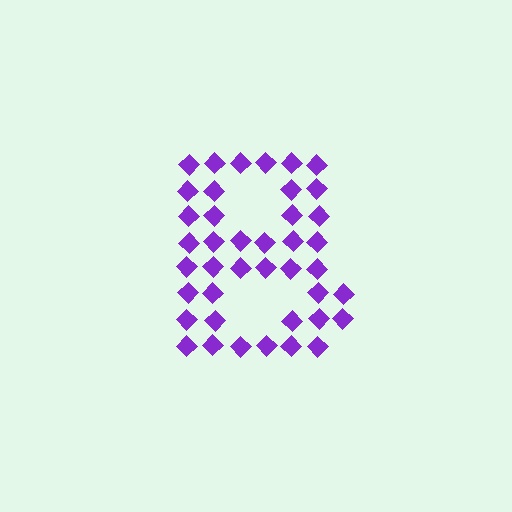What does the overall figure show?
The overall figure shows the letter B.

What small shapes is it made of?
It is made of small diamonds.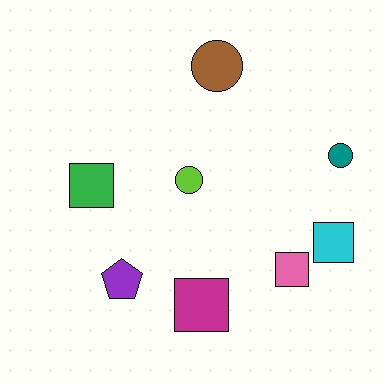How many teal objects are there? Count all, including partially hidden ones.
There is 1 teal object.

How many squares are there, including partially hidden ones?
There are 4 squares.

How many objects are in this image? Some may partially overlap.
There are 8 objects.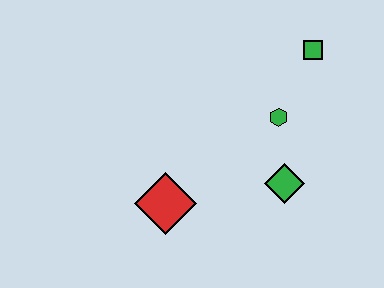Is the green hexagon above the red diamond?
Yes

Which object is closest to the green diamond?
The green hexagon is closest to the green diamond.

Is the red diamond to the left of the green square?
Yes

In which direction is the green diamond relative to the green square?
The green diamond is below the green square.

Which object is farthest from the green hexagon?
The red diamond is farthest from the green hexagon.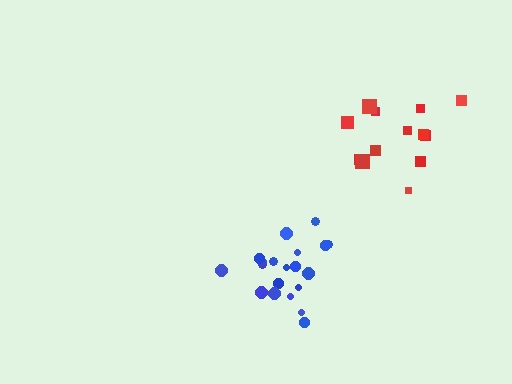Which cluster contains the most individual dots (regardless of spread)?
Blue (20).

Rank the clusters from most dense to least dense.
blue, red.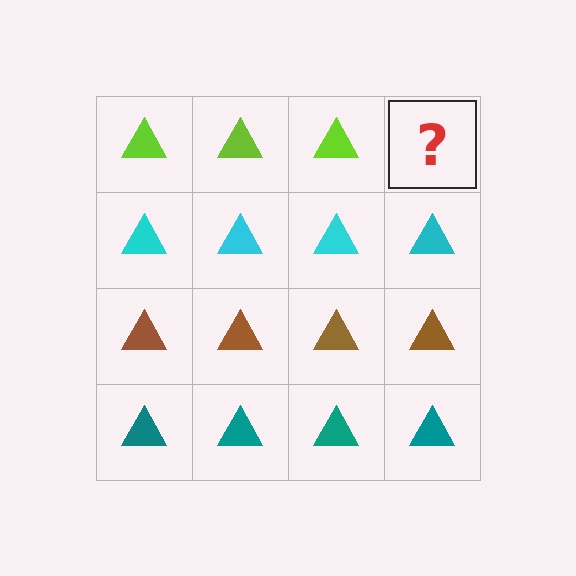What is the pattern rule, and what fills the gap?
The rule is that each row has a consistent color. The gap should be filled with a lime triangle.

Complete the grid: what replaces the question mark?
The question mark should be replaced with a lime triangle.